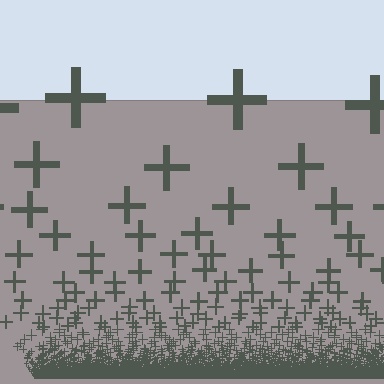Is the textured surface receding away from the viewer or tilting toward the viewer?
The surface appears to tilt toward the viewer. Texture elements get larger and sparser toward the top.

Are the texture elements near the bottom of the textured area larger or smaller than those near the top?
Smaller. The gradient is inverted — elements near the bottom are smaller and denser.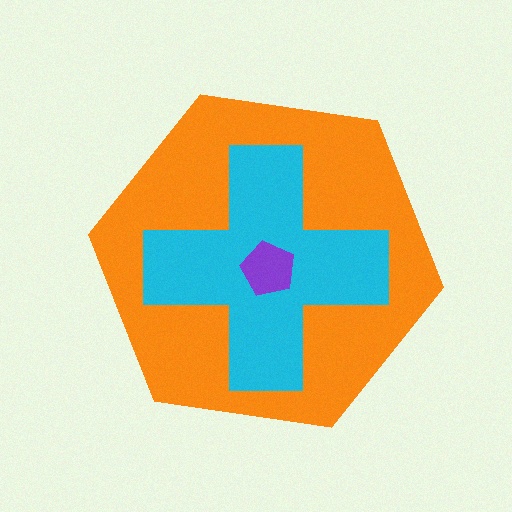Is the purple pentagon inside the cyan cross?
Yes.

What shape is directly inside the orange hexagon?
The cyan cross.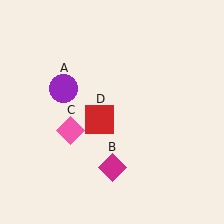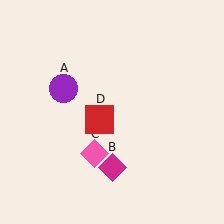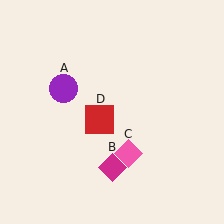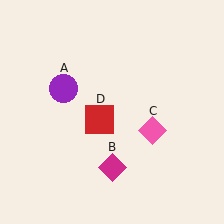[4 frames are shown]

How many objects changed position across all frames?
1 object changed position: pink diamond (object C).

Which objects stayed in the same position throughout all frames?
Purple circle (object A) and magenta diamond (object B) and red square (object D) remained stationary.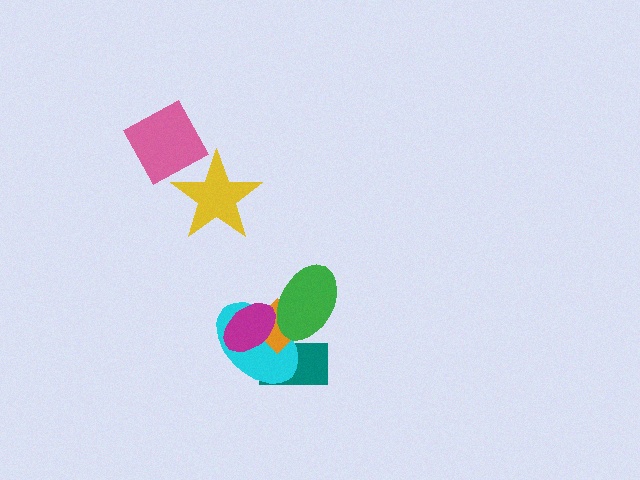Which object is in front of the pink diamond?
The yellow star is in front of the pink diamond.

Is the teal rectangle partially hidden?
Yes, it is partially covered by another shape.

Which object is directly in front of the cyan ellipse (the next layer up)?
The orange diamond is directly in front of the cyan ellipse.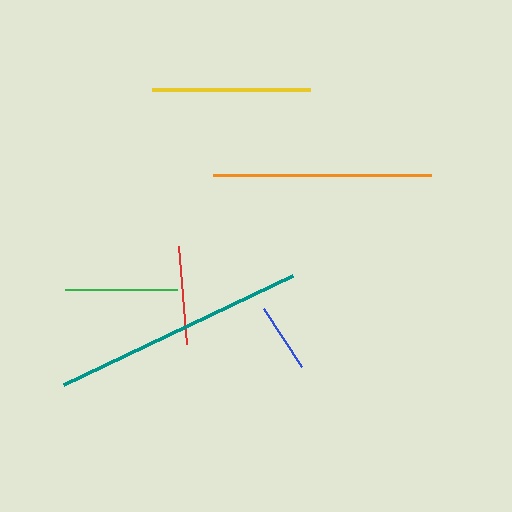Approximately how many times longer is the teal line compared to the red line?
The teal line is approximately 2.6 times the length of the red line.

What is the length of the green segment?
The green segment is approximately 112 pixels long.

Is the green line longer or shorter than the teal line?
The teal line is longer than the green line.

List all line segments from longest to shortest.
From longest to shortest: teal, orange, yellow, green, red, blue.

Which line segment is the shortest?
The blue line is the shortest at approximately 70 pixels.